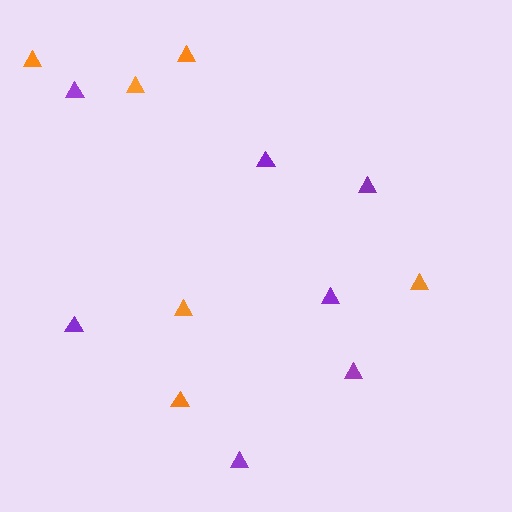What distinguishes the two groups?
There are 2 groups: one group of orange triangles (6) and one group of purple triangles (7).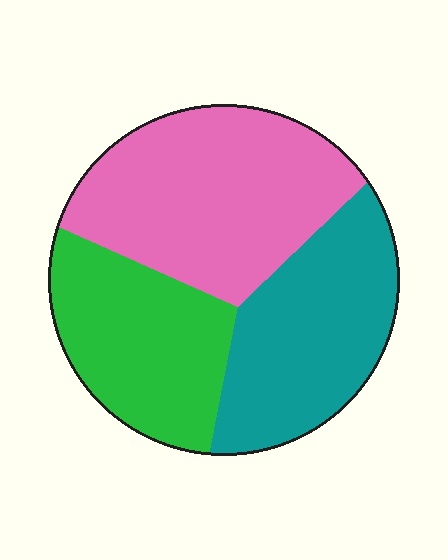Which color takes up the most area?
Pink, at roughly 40%.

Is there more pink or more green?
Pink.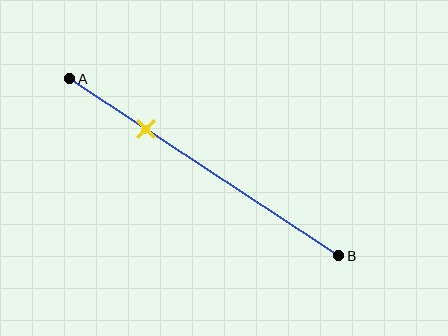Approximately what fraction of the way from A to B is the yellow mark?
The yellow mark is approximately 30% of the way from A to B.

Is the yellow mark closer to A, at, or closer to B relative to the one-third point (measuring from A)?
The yellow mark is closer to point A than the one-third point of segment AB.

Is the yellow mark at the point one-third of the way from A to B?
No, the mark is at about 30% from A, not at the 33% one-third point.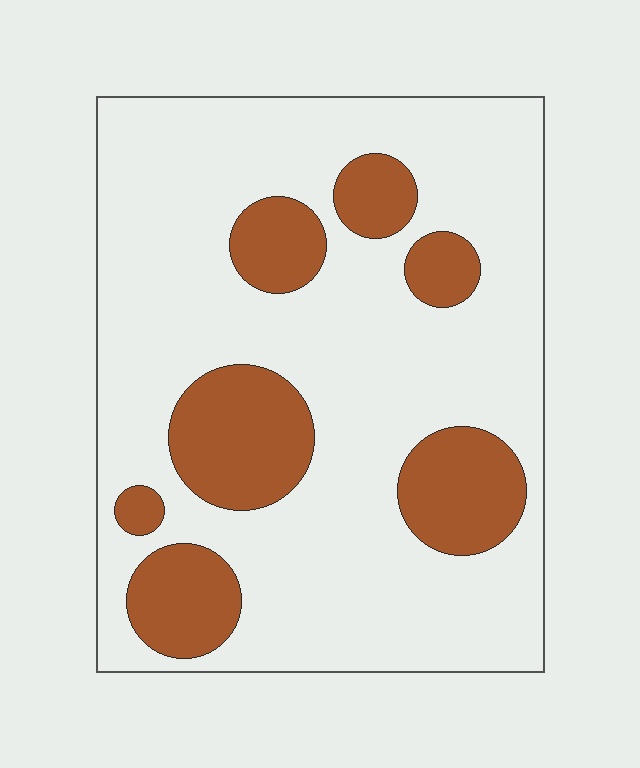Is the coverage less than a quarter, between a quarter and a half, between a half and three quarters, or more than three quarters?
Less than a quarter.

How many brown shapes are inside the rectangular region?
7.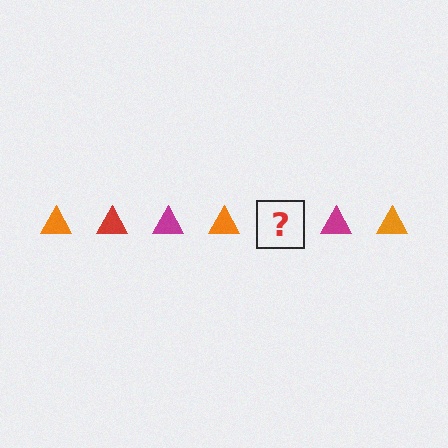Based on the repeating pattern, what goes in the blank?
The blank should be a red triangle.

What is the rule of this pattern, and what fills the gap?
The rule is that the pattern cycles through orange, red, magenta triangles. The gap should be filled with a red triangle.